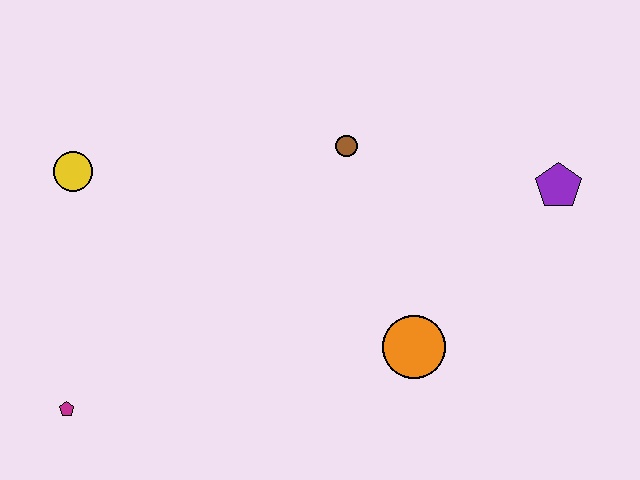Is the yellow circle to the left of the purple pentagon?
Yes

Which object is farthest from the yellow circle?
The purple pentagon is farthest from the yellow circle.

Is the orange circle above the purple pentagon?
No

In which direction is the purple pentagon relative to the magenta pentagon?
The purple pentagon is to the right of the magenta pentagon.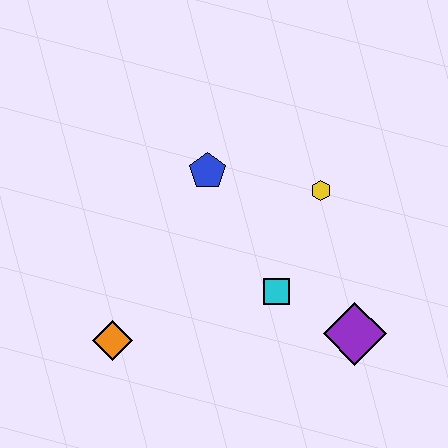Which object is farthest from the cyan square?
The orange diamond is farthest from the cyan square.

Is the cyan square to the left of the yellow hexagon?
Yes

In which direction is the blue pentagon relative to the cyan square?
The blue pentagon is above the cyan square.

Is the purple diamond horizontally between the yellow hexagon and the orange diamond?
No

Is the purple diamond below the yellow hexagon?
Yes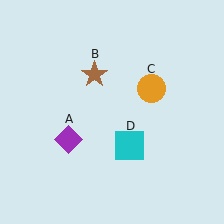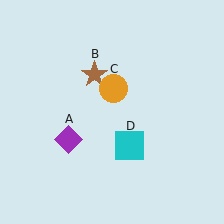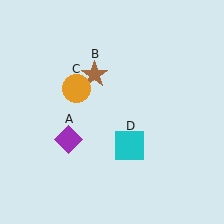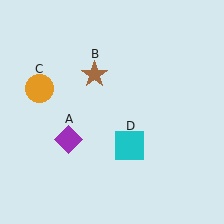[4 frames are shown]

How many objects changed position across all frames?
1 object changed position: orange circle (object C).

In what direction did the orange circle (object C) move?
The orange circle (object C) moved left.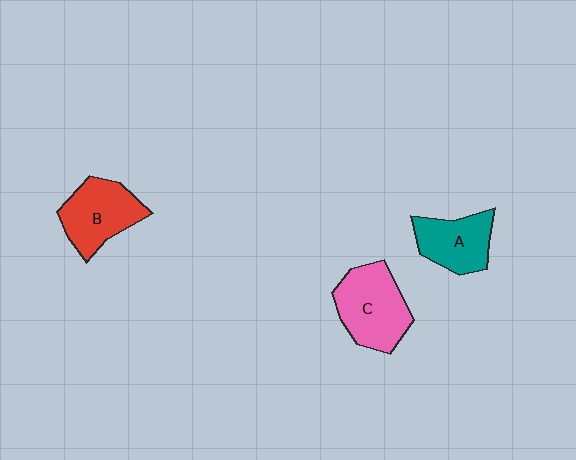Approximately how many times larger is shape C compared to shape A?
Approximately 1.3 times.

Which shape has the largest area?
Shape C (pink).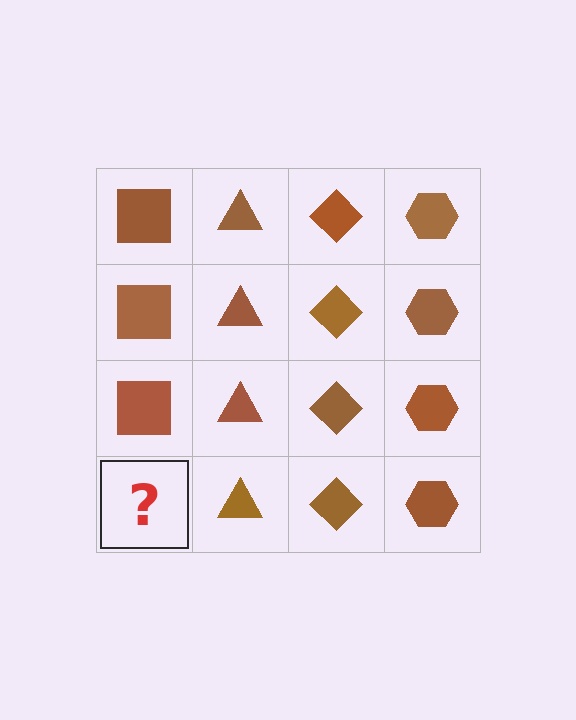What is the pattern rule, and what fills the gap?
The rule is that each column has a consistent shape. The gap should be filled with a brown square.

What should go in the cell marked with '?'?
The missing cell should contain a brown square.